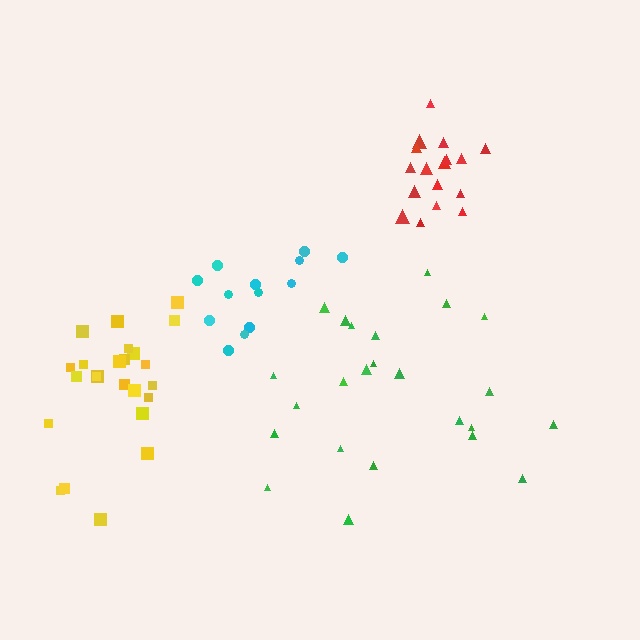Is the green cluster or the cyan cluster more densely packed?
Green.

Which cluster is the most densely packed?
Red.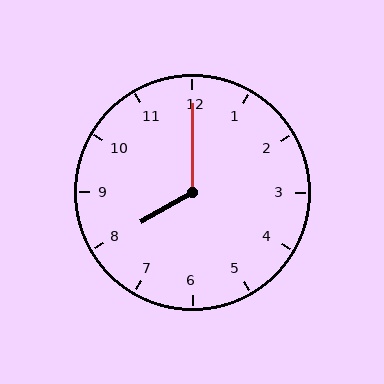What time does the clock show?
8:00.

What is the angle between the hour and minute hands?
Approximately 120 degrees.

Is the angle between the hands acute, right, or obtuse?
It is obtuse.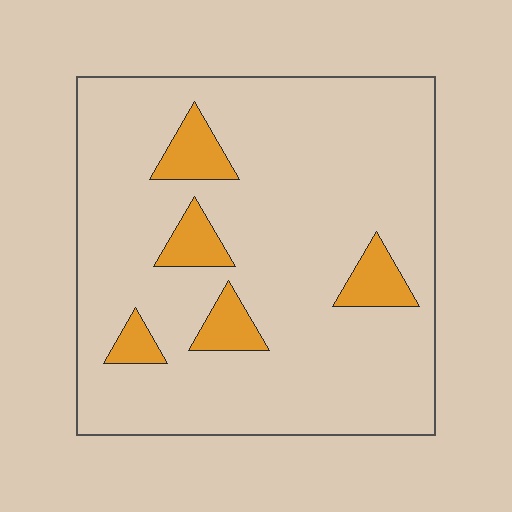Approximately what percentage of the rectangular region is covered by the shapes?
Approximately 10%.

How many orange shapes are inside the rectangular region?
5.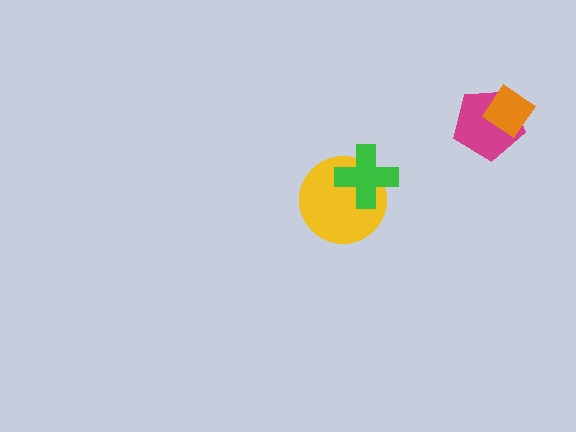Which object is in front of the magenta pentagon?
The orange diamond is in front of the magenta pentagon.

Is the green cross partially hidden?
No, no other shape covers it.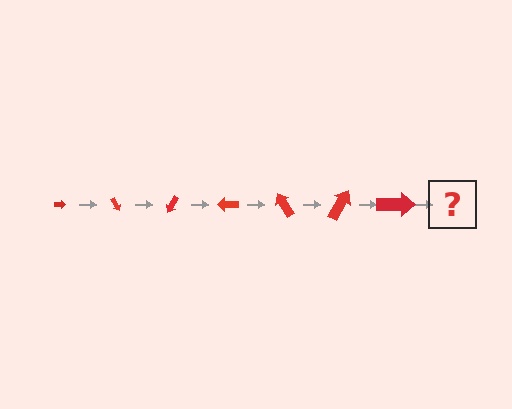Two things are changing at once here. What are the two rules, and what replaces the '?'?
The two rules are that the arrow grows larger each step and it rotates 60 degrees each step. The '?' should be an arrow, larger than the previous one and rotated 420 degrees from the start.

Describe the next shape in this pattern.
It should be an arrow, larger than the previous one and rotated 420 degrees from the start.